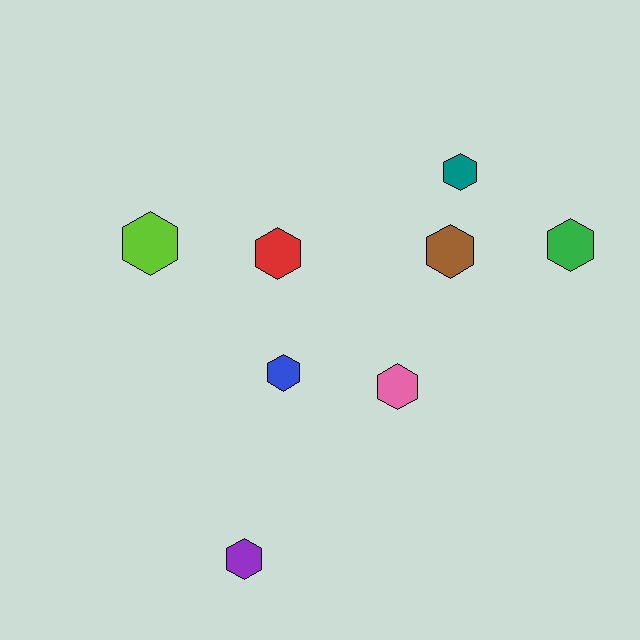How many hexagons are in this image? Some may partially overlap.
There are 8 hexagons.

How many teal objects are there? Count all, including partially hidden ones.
There is 1 teal object.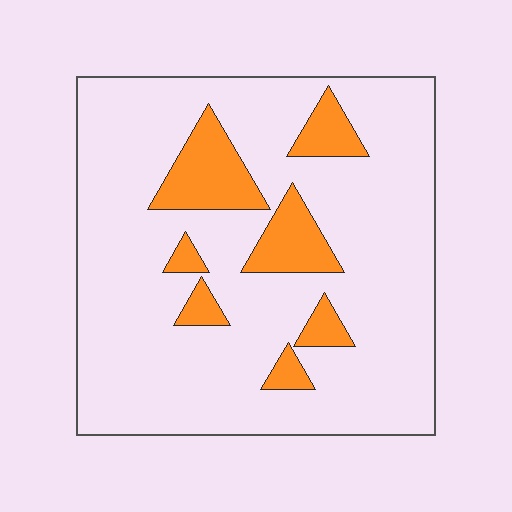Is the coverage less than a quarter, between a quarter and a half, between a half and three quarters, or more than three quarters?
Less than a quarter.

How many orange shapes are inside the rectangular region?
7.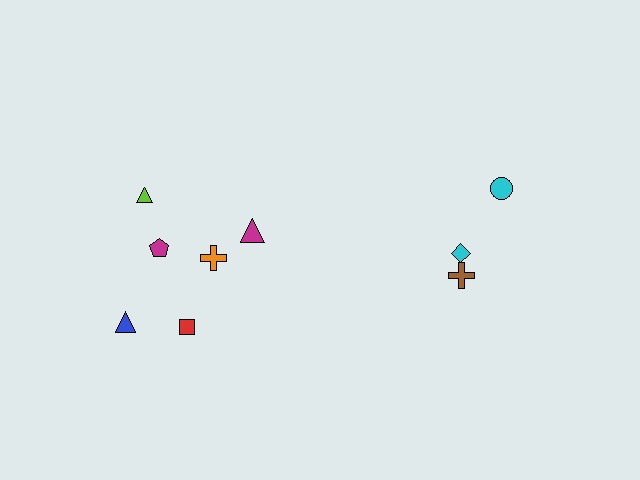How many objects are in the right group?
There are 3 objects.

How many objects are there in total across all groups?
There are 9 objects.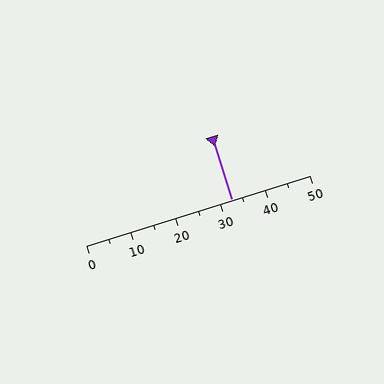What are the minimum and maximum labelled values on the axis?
The axis runs from 0 to 50.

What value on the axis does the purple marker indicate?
The marker indicates approximately 32.5.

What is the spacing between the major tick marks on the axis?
The major ticks are spaced 10 apart.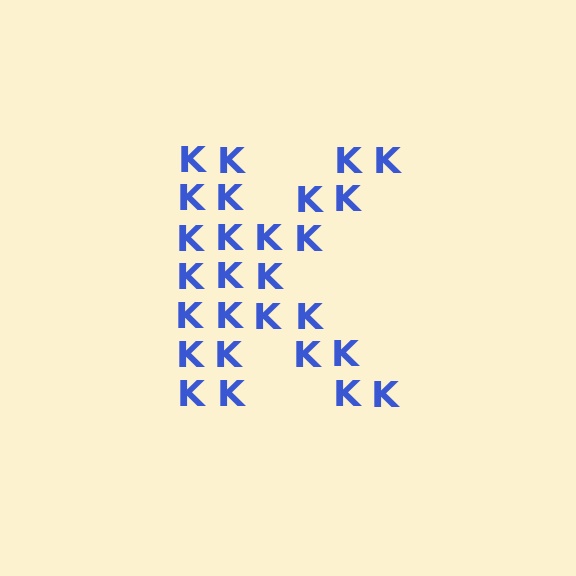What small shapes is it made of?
It is made of small letter K's.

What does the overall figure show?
The overall figure shows the letter K.